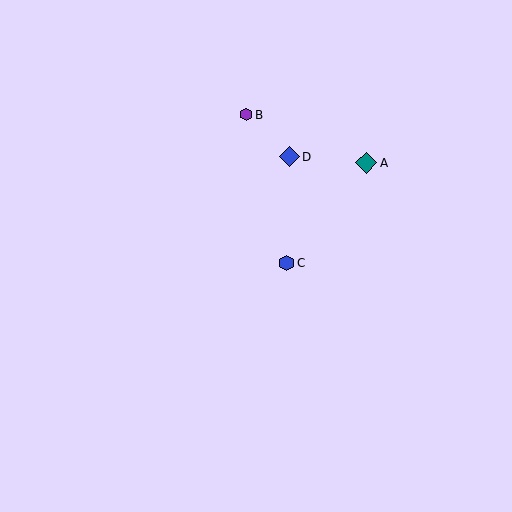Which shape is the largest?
The teal diamond (labeled A) is the largest.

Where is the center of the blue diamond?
The center of the blue diamond is at (289, 157).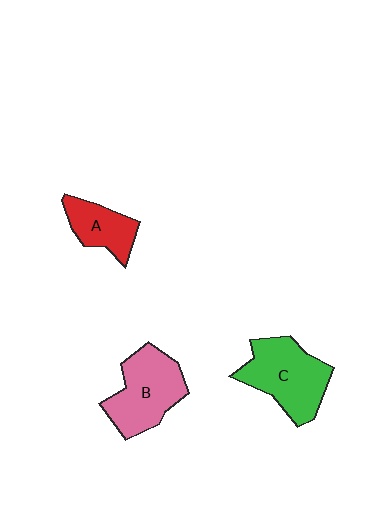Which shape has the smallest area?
Shape A (red).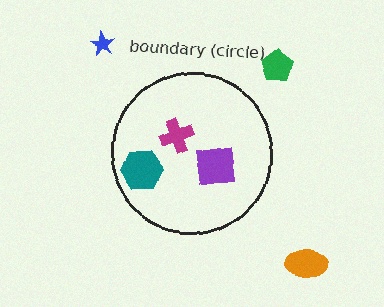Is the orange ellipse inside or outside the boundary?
Outside.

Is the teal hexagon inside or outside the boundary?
Inside.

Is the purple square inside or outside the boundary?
Inside.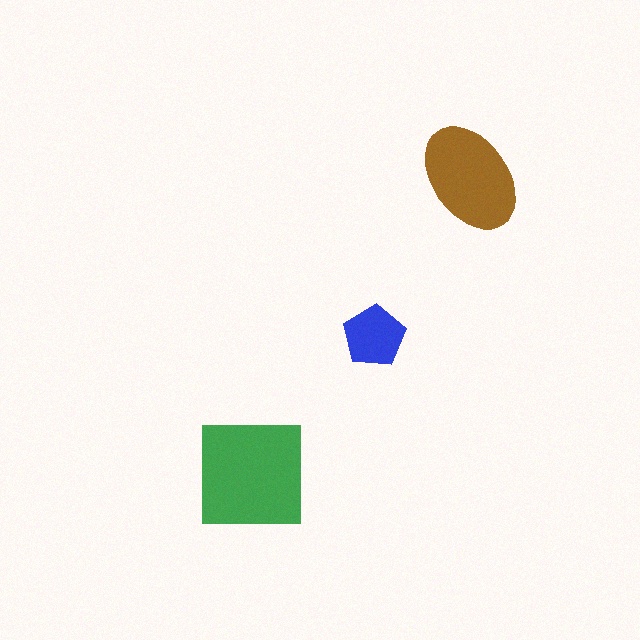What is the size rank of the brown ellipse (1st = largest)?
2nd.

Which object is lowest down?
The green square is bottommost.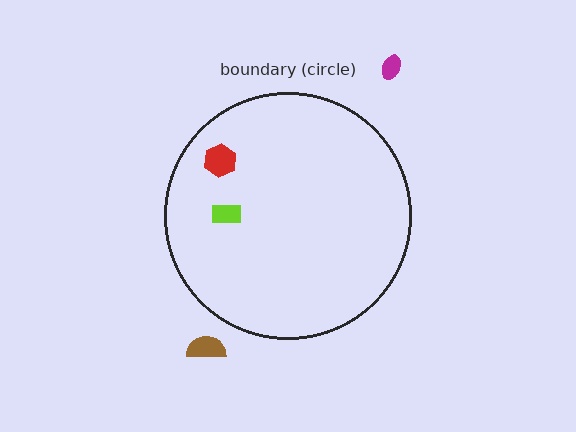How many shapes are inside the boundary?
2 inside, 2 outside.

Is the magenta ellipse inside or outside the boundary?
Outside.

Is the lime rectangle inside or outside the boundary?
Inside.